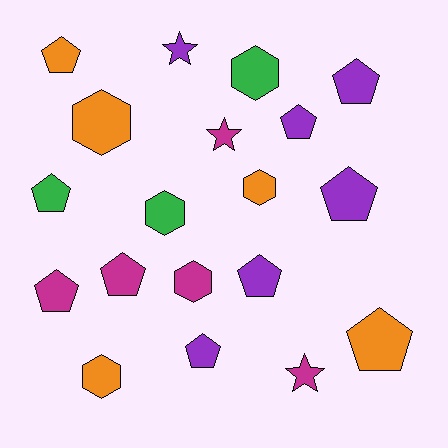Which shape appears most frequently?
Pentagon, with 10 objects.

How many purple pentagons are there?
There are 5 purple pentagons.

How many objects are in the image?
There are 19 objects.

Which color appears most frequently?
Purple, with 6 objects.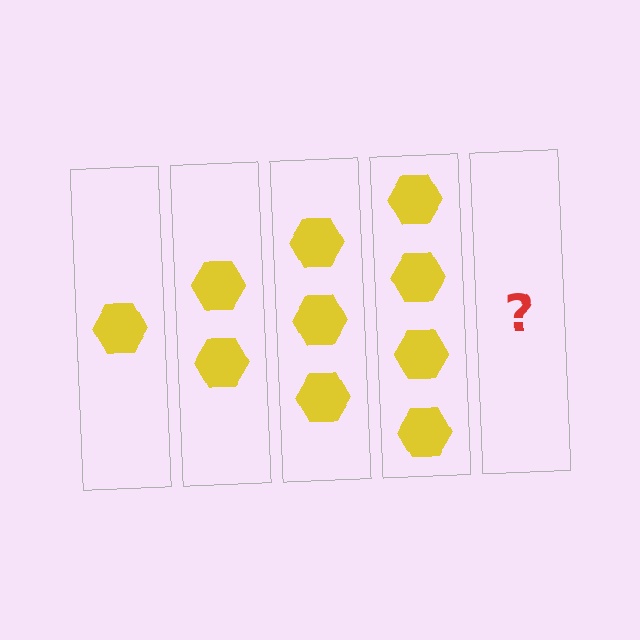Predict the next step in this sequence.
The next step is 5 hexagons.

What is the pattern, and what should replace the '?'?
The pattern is that each step adds one more hexagon. The '?' should be 5 hexagons.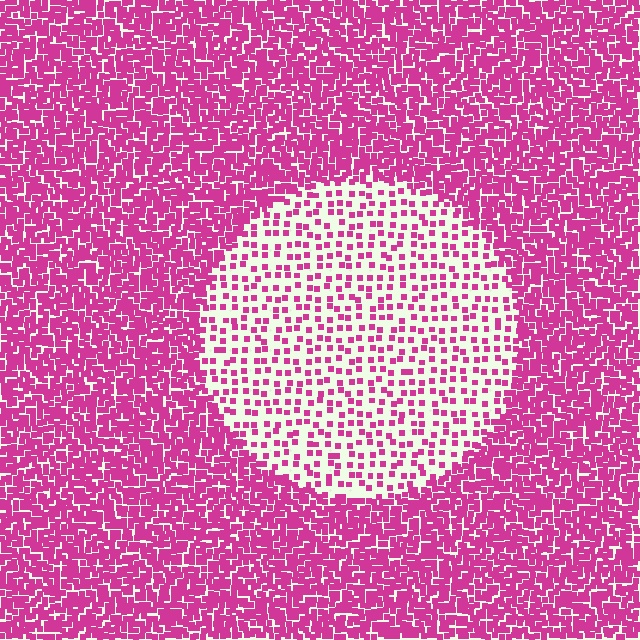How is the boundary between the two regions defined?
The boundary is defined by a change in element density (approximately 2.9x ratio). All elements are the same color, size, and shape.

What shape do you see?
I see a circle.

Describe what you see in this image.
The image contains small magenta elements arranged at two different densities. A circle-shaped region is visible where the elements are less densely packed than the surrounding area.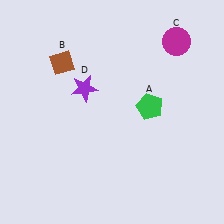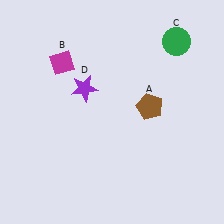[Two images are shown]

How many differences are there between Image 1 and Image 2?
There are 3 differences between the two images.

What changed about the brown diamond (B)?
In Image 1, B is brown. In Image 2, it changed to magenta.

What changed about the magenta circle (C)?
In Image 1, C is magenta. In Image 2, it changed to green.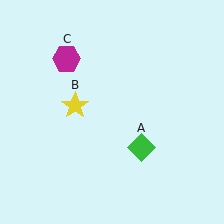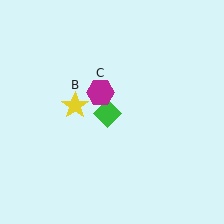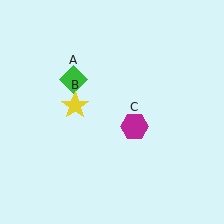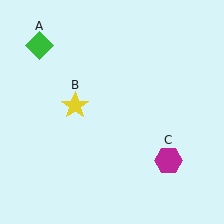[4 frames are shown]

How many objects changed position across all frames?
2 objects changed position: green diamond (object A), magenta hexagon (object C).